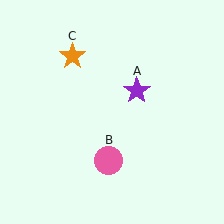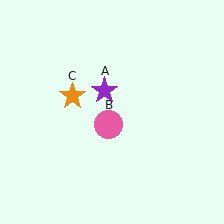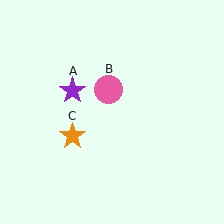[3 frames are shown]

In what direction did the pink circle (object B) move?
The pink circle (object B) moved up.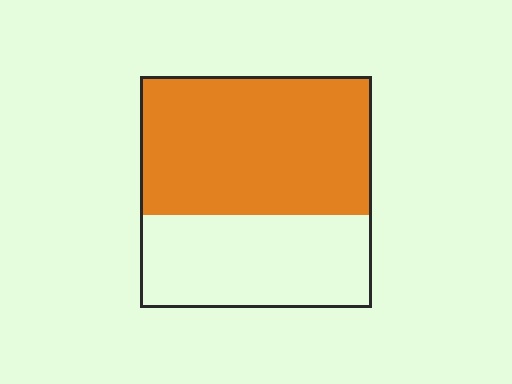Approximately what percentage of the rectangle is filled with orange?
Approximately 60%.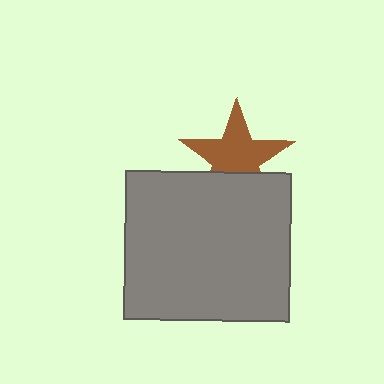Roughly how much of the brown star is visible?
Most of it is visible (roughly 70%).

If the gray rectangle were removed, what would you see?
You would see the complete brown star.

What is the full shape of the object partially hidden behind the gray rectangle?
The partially hidden object is a brown star.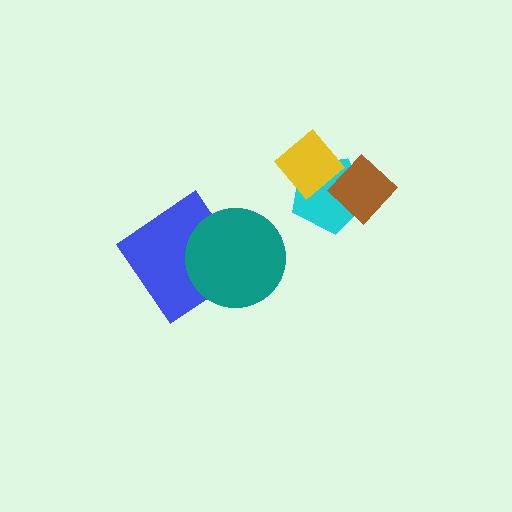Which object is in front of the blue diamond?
The teal circle is in front of the blue diamond.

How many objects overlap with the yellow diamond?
2 objects overlap with the yellow diamond.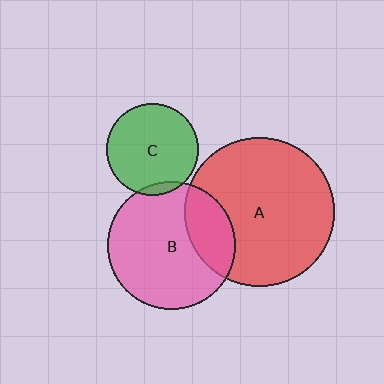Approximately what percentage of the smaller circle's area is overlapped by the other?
Approximately 5%.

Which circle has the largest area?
Circle A (red).